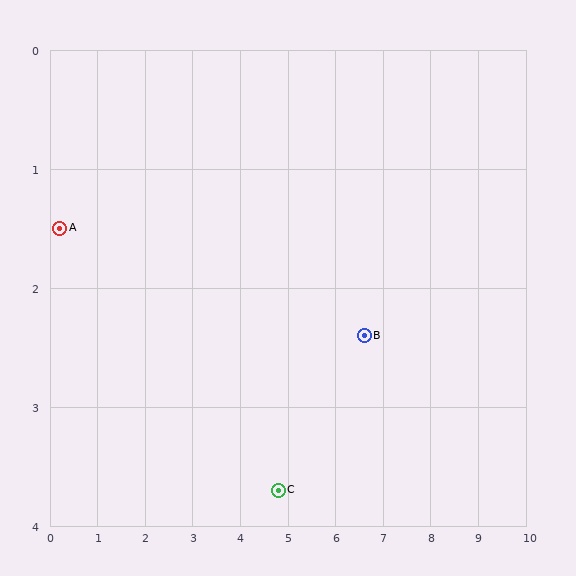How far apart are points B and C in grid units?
Points B and C are about 2.2 grid units apart.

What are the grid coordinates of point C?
Point C is at approximately (4.8, 3.7).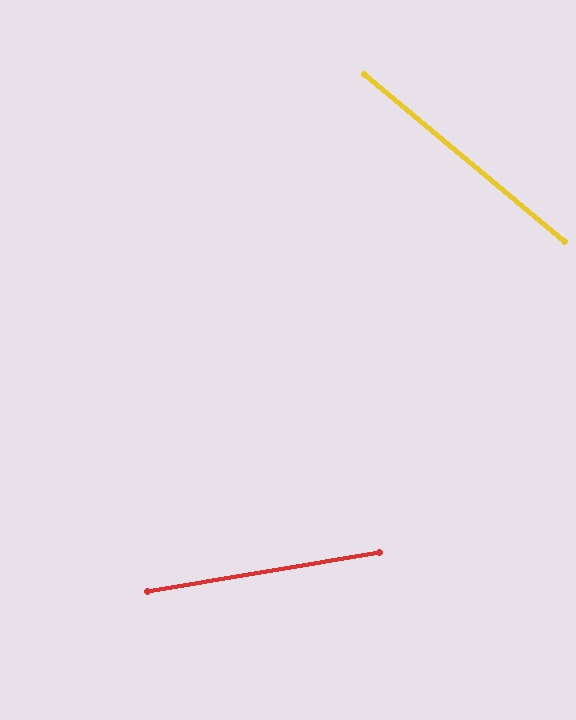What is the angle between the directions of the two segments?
Approximately 50 degrees.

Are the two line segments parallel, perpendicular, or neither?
Neither parallel nor perpendicular — they differ by about 50°.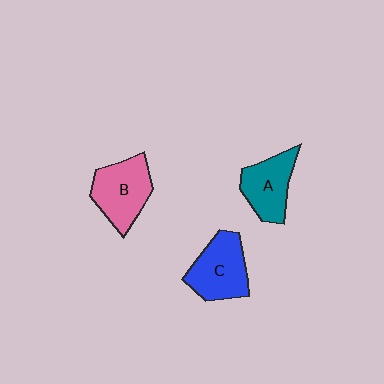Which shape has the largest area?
Shape B (pink).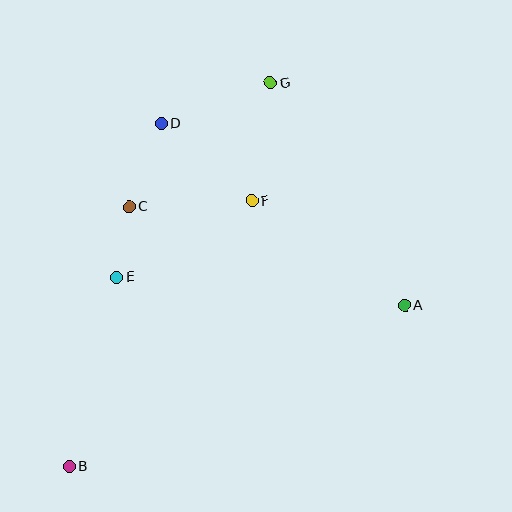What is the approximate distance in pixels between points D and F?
The distance between D and F is approximately 119 pixels.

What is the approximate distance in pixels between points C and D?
The distance between C and D is approximately 89 pixels.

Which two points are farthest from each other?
Points B and G are farthest from each other.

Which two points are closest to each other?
Points C and E are closest to each other.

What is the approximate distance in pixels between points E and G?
The distance between E and G is approximately 248 pixels.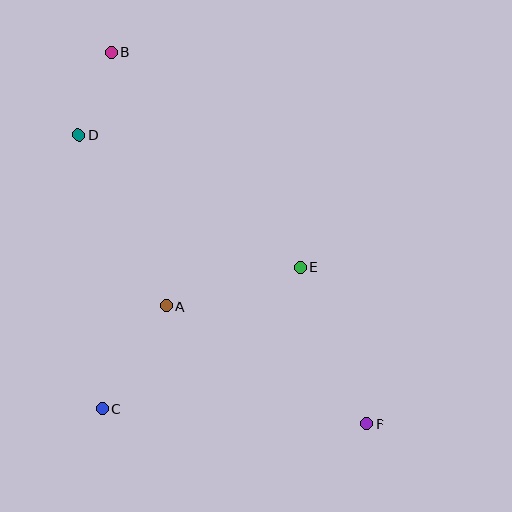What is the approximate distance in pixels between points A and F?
The distance between A and F is approximately 232 pixels.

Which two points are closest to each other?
Points B and D are closest to each other.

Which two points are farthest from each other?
Points B and F are farthest from each other.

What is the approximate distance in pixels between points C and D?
The distance between C and D is approximately 275 pixels.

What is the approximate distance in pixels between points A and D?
The distance between A and D is approximately 192 pixels.